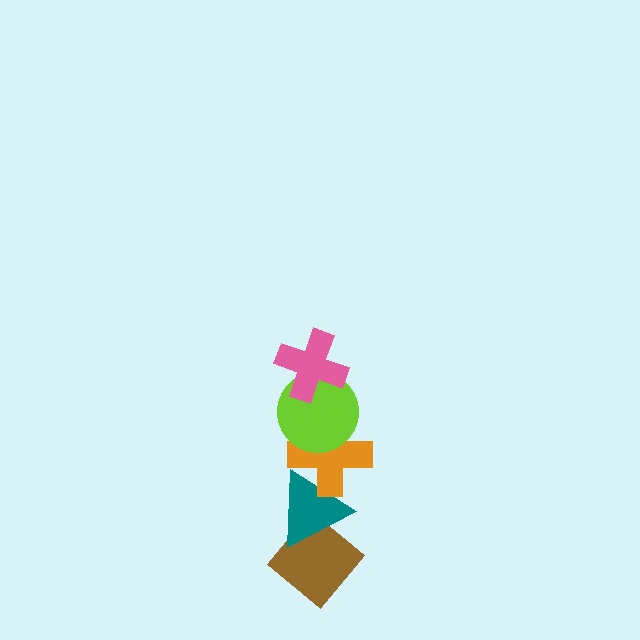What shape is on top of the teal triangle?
The orange cross is on top of the teal triangle.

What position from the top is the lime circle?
The lime circle is 2nd from the top.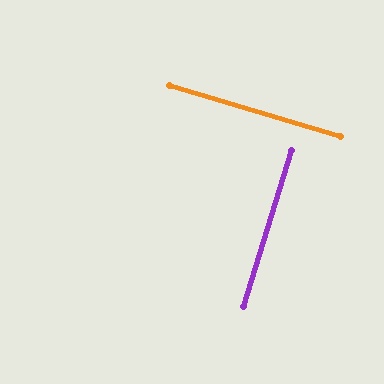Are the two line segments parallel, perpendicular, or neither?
Perpendicular — they meet at approximately 90°.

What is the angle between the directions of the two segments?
Approximately 90 degrees.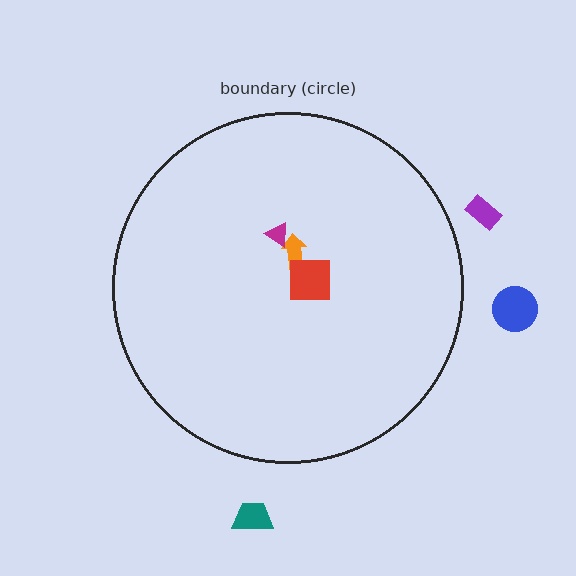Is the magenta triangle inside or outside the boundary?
Inside.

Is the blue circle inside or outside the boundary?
Outside.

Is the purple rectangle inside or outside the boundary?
Outside.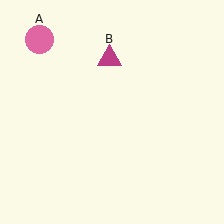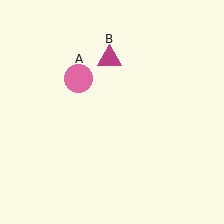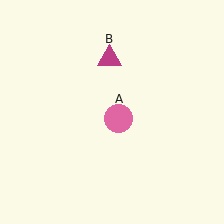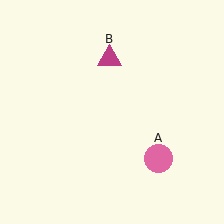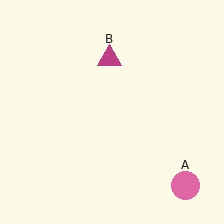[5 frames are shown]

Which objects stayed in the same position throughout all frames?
Magenta triangle (object B) remained stationary.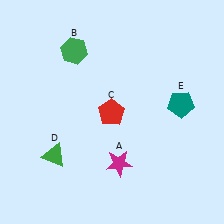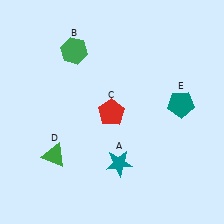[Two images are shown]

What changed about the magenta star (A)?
In Image 1, A is magenta. In Image 2, it changed to teal.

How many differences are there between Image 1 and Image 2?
There is 1 difference between the two images.